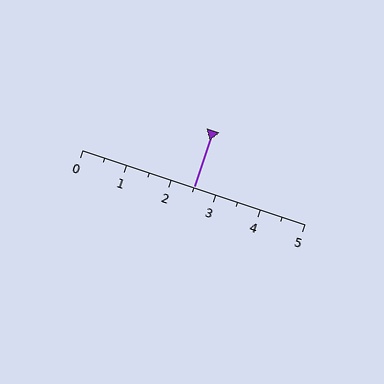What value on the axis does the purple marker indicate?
The marker indicates approximately 2.5.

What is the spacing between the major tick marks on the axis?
The major ticks are spaced 1 apart.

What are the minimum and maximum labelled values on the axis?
The axis runs from 0 to 5.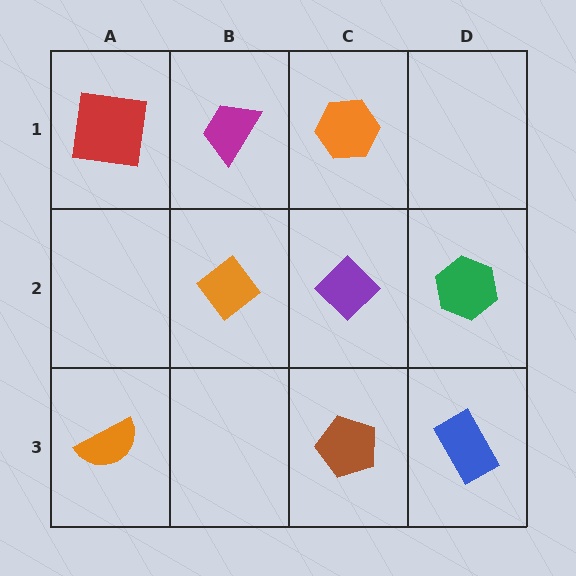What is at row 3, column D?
A blue rectangle.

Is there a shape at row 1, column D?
No, that cell is empty.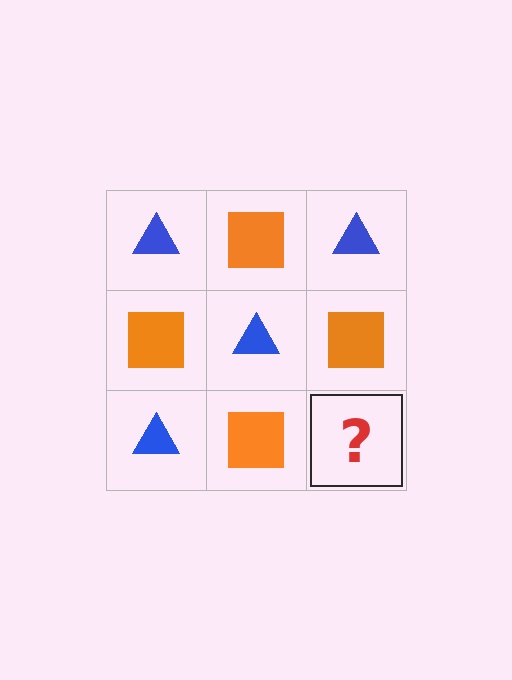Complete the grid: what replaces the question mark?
The question mark should be replaced with a blue triangle.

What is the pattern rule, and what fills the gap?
The rule is that it alternates blue triangle and orange square in a checkerboard pattern. The gap should be filled with a blue triangle.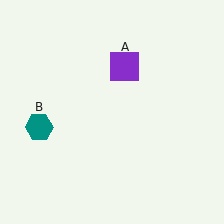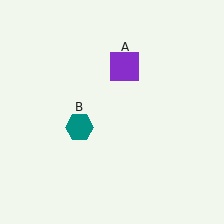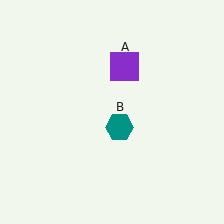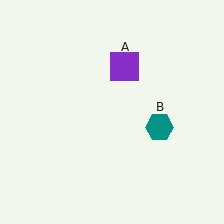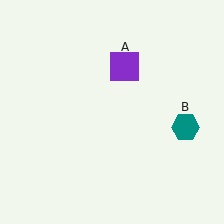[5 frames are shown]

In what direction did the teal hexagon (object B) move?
The teal hexagon (object B) moved right.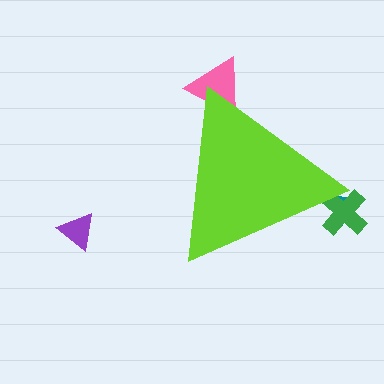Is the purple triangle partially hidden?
No, the purple triangle is fully visible.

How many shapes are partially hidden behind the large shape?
3 shapes are partially hidden.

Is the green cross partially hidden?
Yes, the green cross is partially hidden behind the lime triangle.